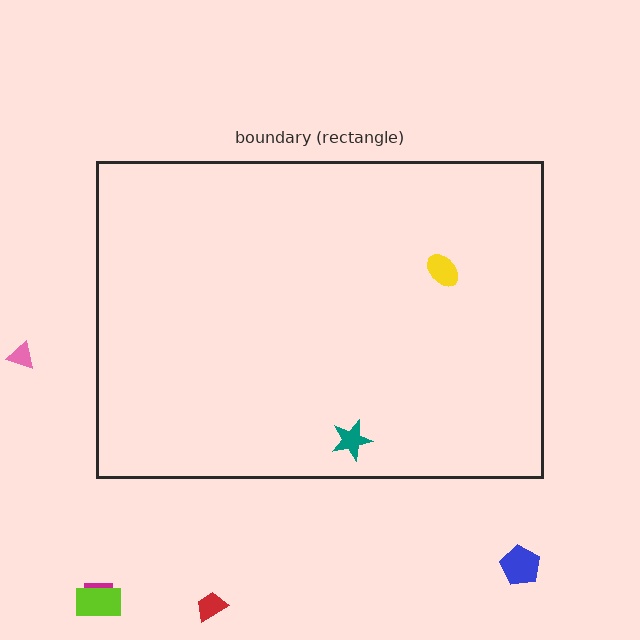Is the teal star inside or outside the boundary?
Inside.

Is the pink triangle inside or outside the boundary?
Outside.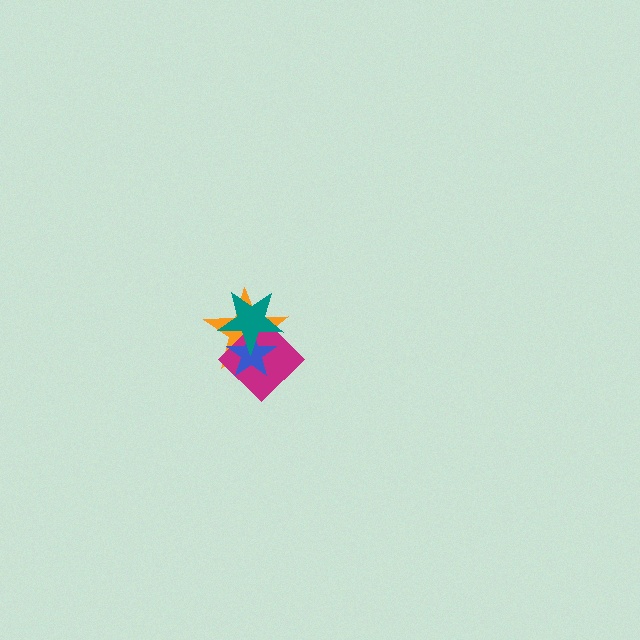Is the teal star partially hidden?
No, no other shape covers it.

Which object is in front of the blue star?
The teal star is in front of the blue star.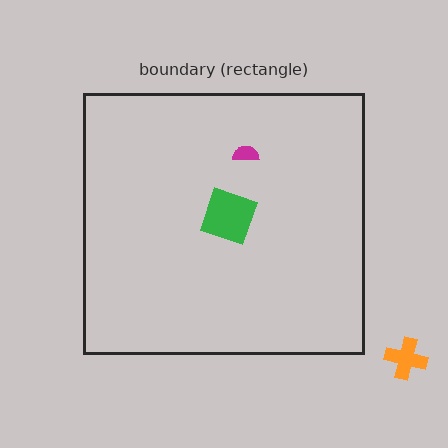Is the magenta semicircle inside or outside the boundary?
Inside.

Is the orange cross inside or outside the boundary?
Outside.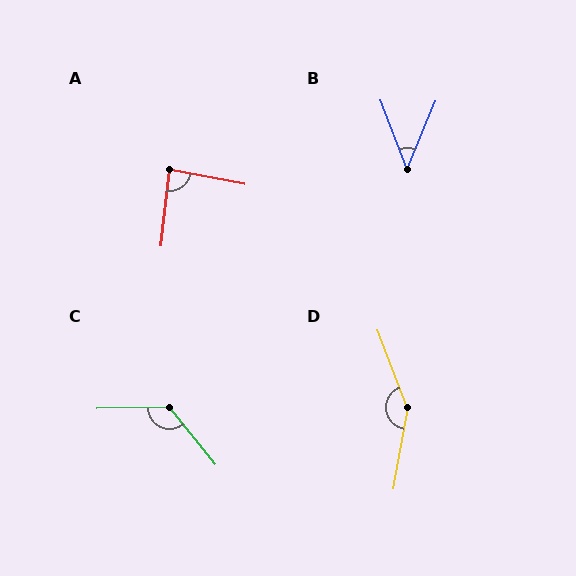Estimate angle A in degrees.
Approximately 85 degrees.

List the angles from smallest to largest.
B (43°), A (85°), C (128°), D (149°).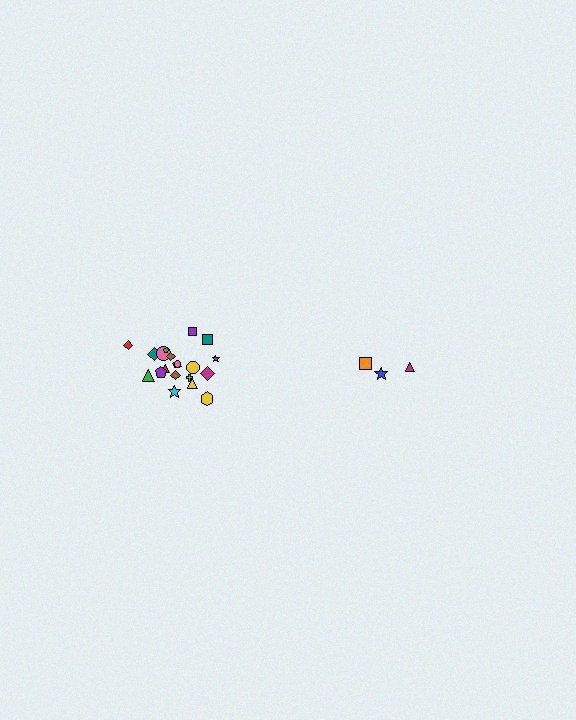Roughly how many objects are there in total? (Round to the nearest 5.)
Roughly 25 objects in total.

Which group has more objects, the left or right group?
The left group.